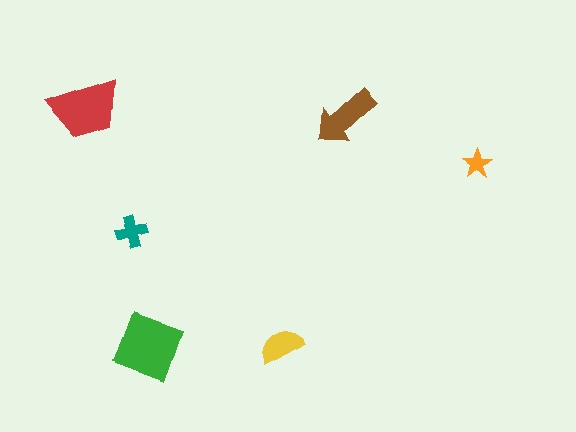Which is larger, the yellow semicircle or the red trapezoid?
The red trapezoid.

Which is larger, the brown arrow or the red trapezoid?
The red trapezoid.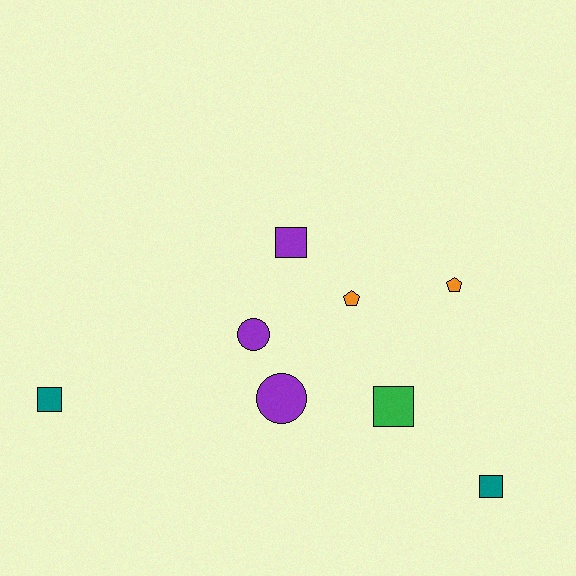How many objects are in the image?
There are 8 objects.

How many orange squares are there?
There are no orange squares.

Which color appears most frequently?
Purple, with 3 objects.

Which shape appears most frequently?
Square, with 4 objects.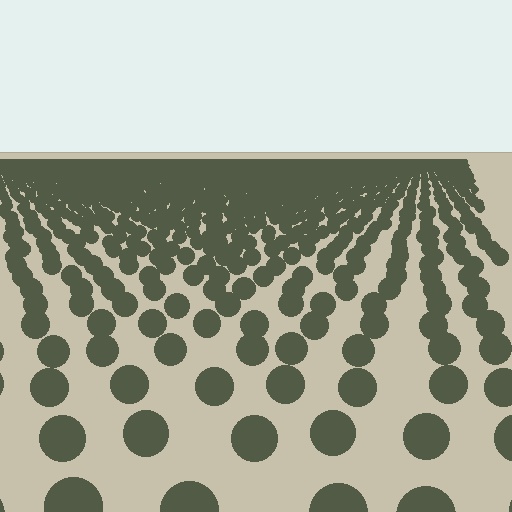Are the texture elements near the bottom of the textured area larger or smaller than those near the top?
Larger. Near the bottom, elements are closer to the viewer and appear at a bigger on-screen size.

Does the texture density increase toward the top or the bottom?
Density increases toward the top.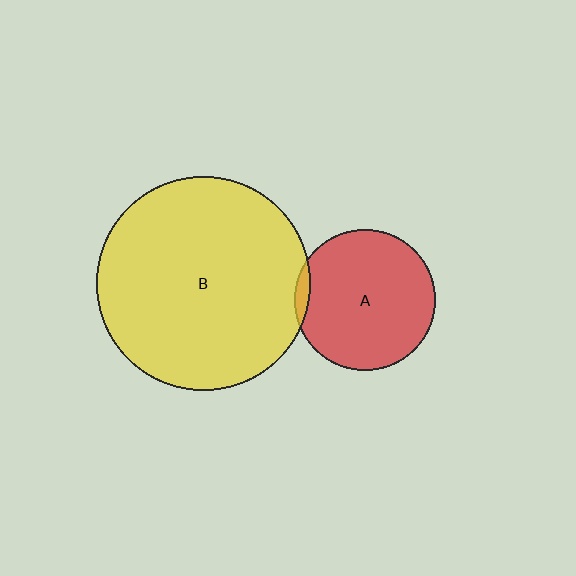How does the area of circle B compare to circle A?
Approximately 2.3 times.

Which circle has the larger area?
Circle B (yellow).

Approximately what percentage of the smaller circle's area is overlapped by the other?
Approximately 5%.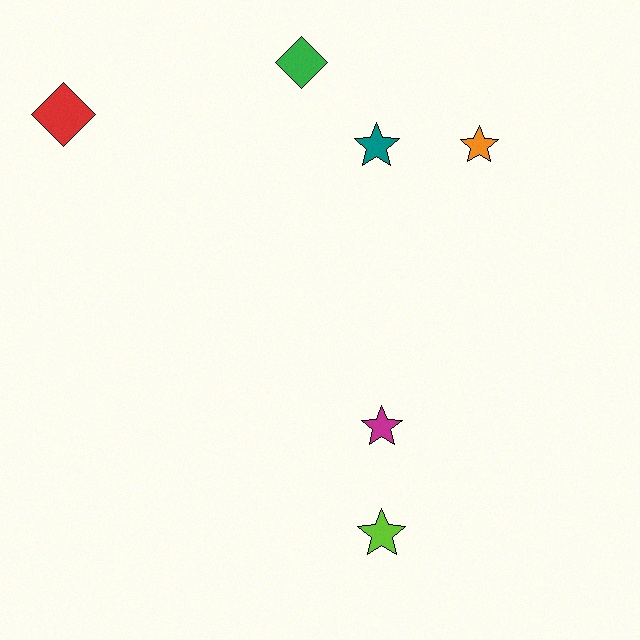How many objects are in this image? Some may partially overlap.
There are 6 objects.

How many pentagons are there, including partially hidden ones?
There are no pentagons.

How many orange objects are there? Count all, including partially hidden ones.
There is 1 orange object.